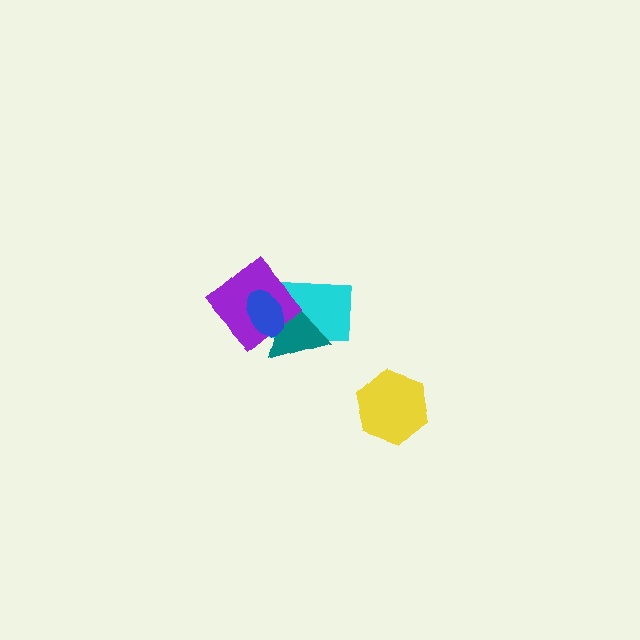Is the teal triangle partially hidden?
Yes, it is partially covered by another shape.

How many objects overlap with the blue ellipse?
3 objects overlap with the blue ellipse.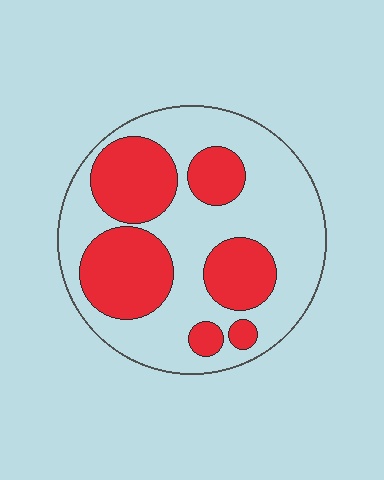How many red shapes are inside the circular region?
6.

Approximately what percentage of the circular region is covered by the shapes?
Approximately 40%.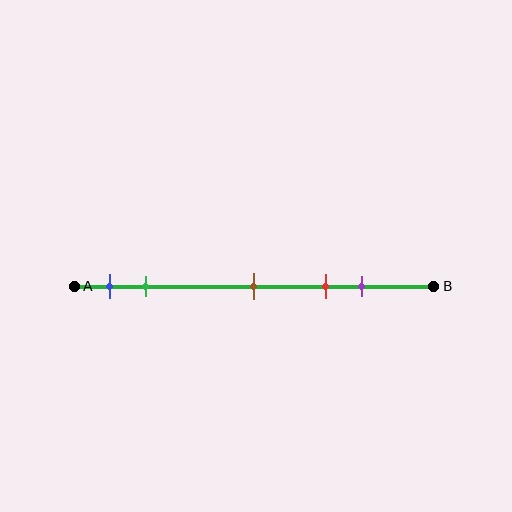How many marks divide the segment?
There are 5 marks dividing the segment.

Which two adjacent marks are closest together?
The blue and green marks are the closest adjacent pair.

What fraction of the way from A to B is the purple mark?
The purple mark is approximately 80% (0.8) of the way from A to B.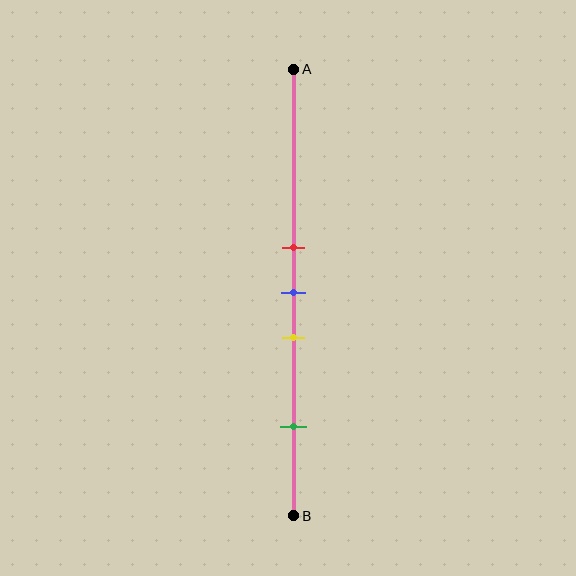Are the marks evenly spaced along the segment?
No, the marks are not evenly spaced.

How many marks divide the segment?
There are 4 marks dividing the segment.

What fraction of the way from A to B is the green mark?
The green mark is approximately 80% (0.8) of the way from A to B.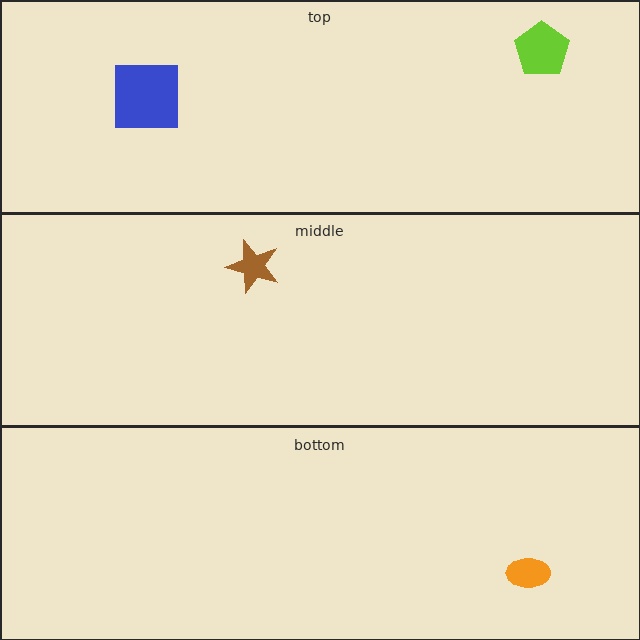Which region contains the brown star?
The middle region.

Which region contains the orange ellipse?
The bottom region.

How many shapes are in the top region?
2.